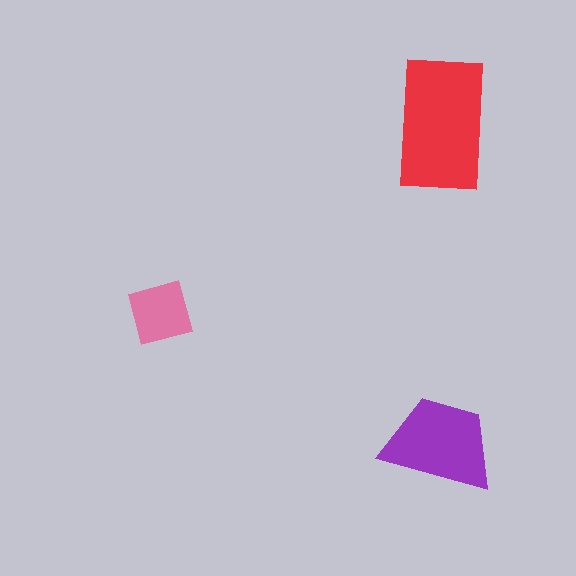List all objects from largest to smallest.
The red rectangle, the purple trapezoid, the pink square.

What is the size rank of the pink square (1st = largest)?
3rd.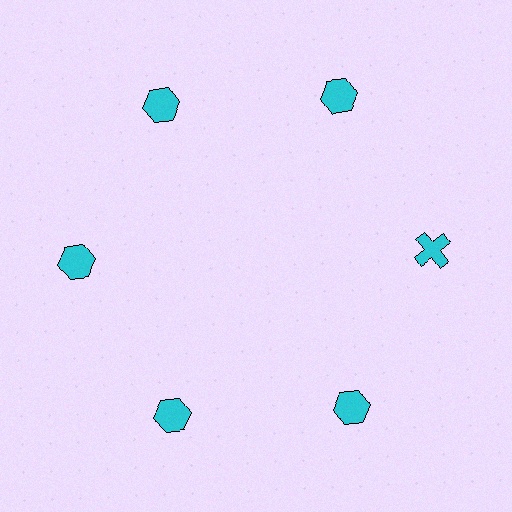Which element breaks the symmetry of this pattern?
The cyan cross at roughly the 3 o'clock position breaks the symmetry. All other shapes are cyan hexagons.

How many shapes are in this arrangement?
There are 6 shapes arranged in a ring pattern.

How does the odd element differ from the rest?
It has a different shape: cross instead of hexagon.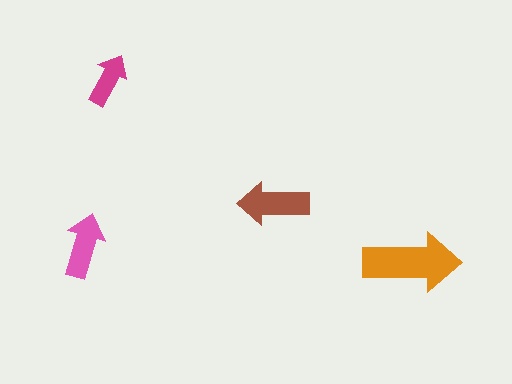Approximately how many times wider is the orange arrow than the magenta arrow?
About 2 times wider.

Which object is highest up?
The magenta arrow is topmost.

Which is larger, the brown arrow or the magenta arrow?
The brown one.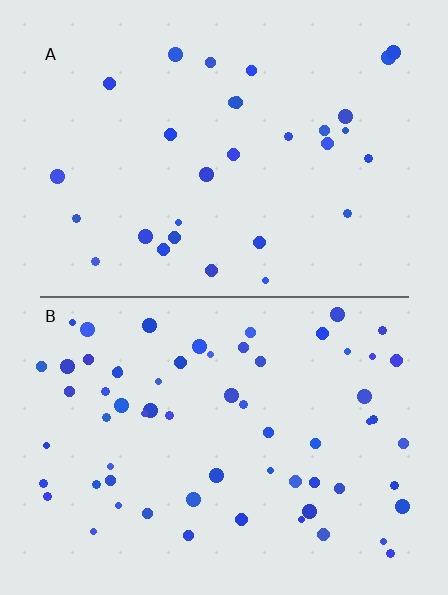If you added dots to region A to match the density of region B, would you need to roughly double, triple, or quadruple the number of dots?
Approximately double.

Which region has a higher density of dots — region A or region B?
B (the bottom).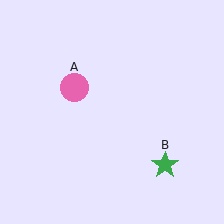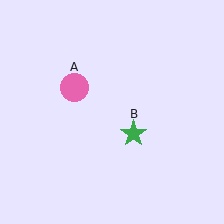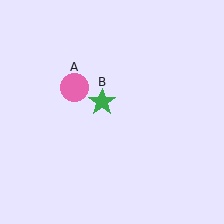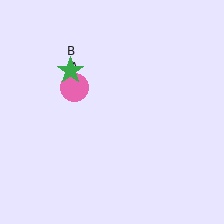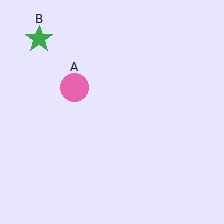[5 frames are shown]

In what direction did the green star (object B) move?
The green star (object B) moved up and to the left.